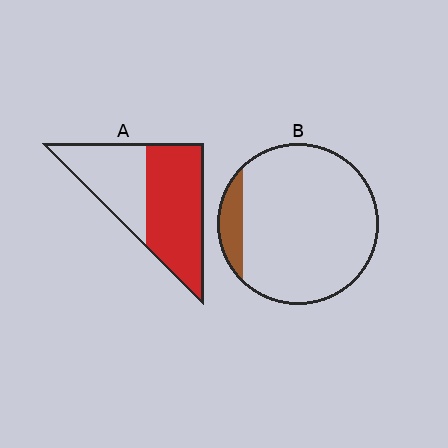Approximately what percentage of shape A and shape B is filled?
A is approximately 60% and B is approximately 10%.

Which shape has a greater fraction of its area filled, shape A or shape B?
Shape A.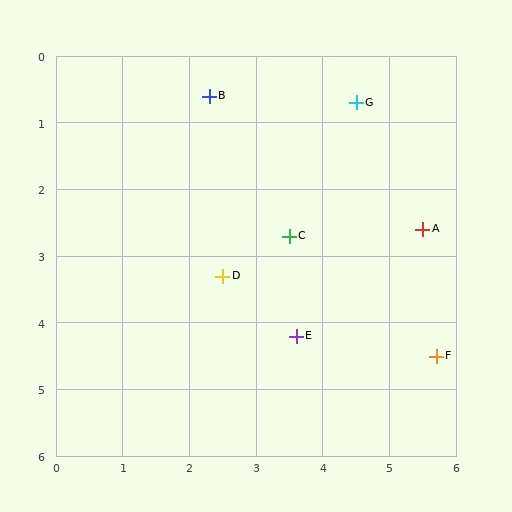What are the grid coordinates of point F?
Point F is at approximately (5.7, 4.5).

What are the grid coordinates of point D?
Point D is at approximately (2.5, 3.3).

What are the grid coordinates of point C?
Point C is at approximately (3.5, 2.7).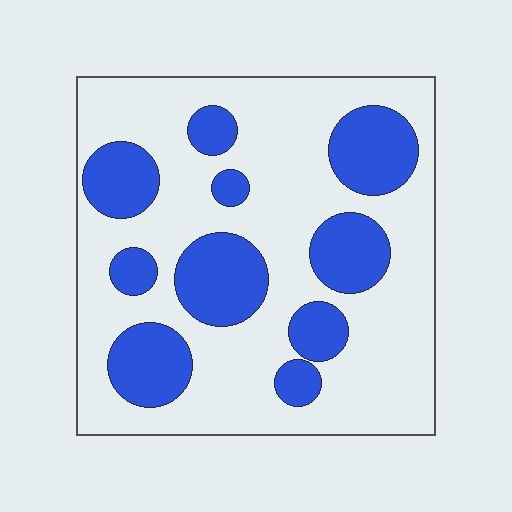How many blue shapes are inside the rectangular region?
10.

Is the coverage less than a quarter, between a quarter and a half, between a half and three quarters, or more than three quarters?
Between a quarter and a half.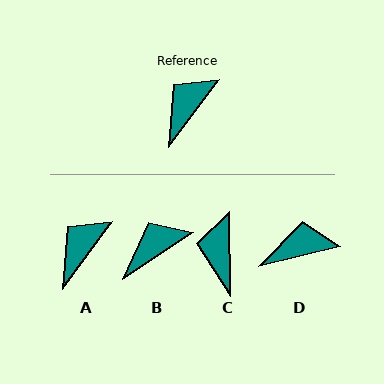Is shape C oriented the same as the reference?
No, it is off by about 37 degrees.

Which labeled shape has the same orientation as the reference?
A.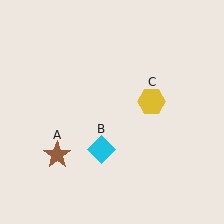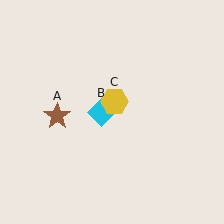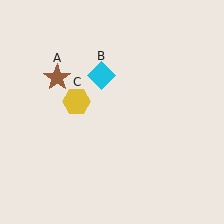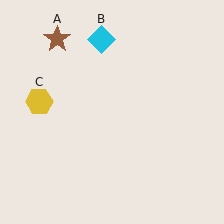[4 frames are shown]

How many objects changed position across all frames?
3 objects changed position: brown star (object A), cyan diamond (object B), yellow hexagon (object C).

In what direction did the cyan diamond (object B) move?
The cyan diamond (object B) moved up.